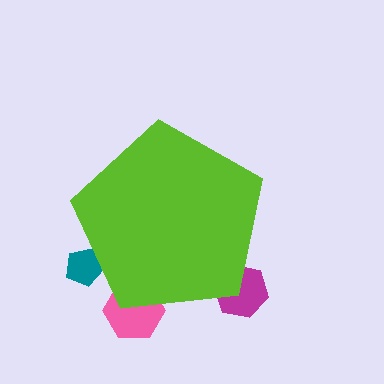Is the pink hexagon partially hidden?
Yes, the pink hexagon is partially hidden behind the lime pentagon.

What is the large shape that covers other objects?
A lime pentagon.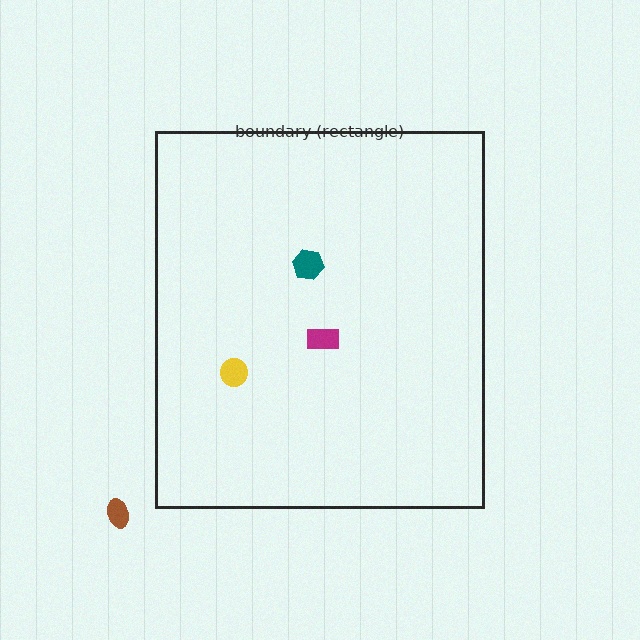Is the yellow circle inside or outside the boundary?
Inside.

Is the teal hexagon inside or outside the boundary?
Inside.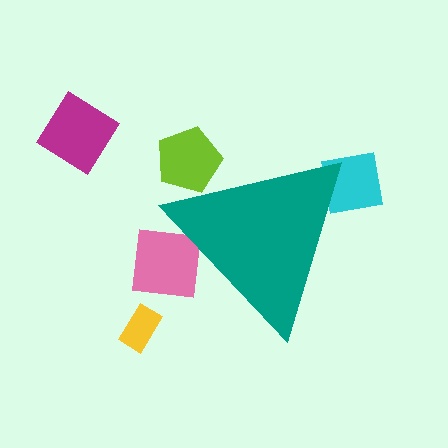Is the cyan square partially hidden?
Yes, the cyan square is partially hidden behind the teal triangle.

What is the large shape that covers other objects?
A teal triangle.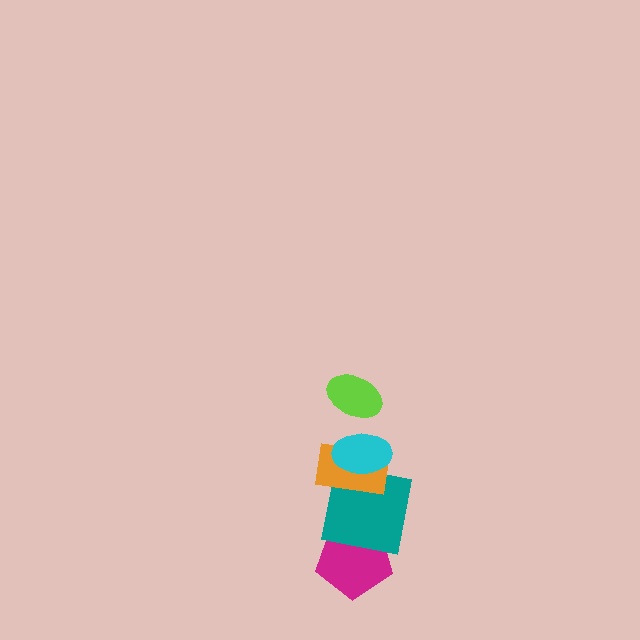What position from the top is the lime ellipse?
The lime ellipse is 1st from the top.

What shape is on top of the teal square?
The orange rectangle is on top of the teal square.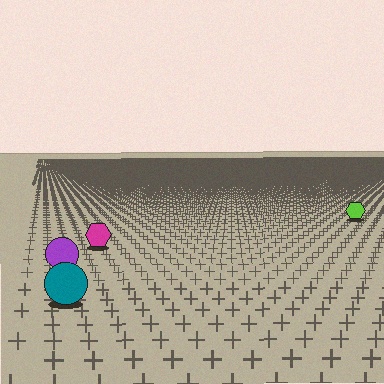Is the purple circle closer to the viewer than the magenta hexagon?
Yes. The purple circle is closer — you can tell from the texture gradient: the ground texture is coarser near it.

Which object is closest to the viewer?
The teal circle is closest. The texture marks near it are larger and more spread out.